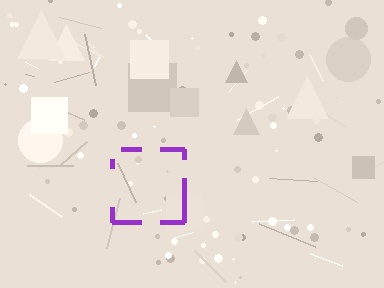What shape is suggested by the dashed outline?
The dashed outline suggests a square.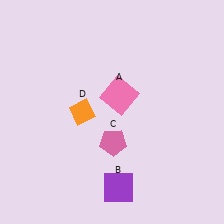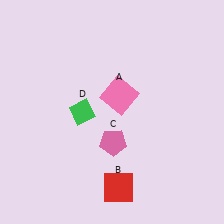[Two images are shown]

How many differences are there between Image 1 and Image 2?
There are 2 differences between the two images.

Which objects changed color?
B changed from purple to red. D changed from orange to green.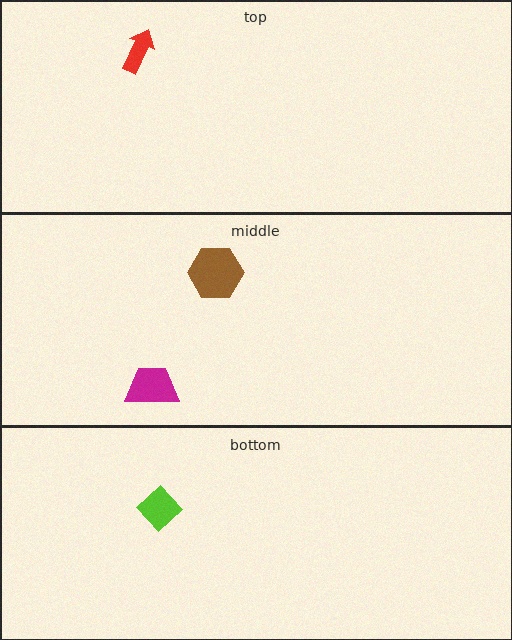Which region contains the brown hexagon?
The middle region.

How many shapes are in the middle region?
2.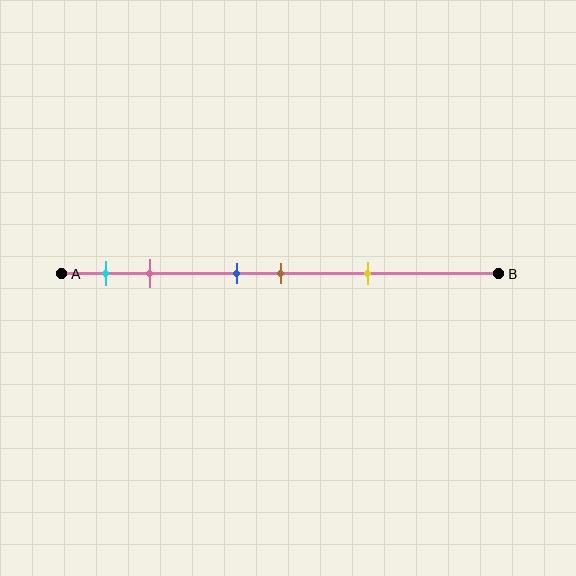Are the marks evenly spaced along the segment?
No, the marks are not evenly spaced.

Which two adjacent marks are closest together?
The blue and brown marks are the closest adjacent pair.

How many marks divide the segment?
There are 5 marks dividing the segment.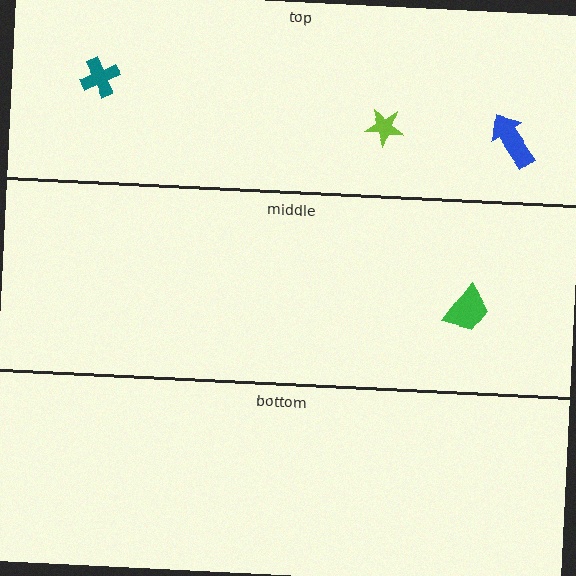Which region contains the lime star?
The top region.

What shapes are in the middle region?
The green trapezoid.